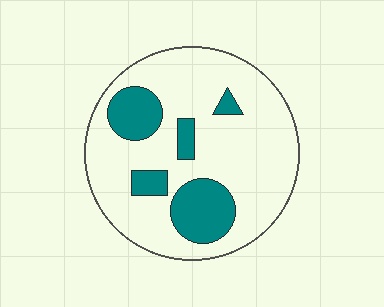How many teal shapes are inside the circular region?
5.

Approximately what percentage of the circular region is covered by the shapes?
Approximately 20%.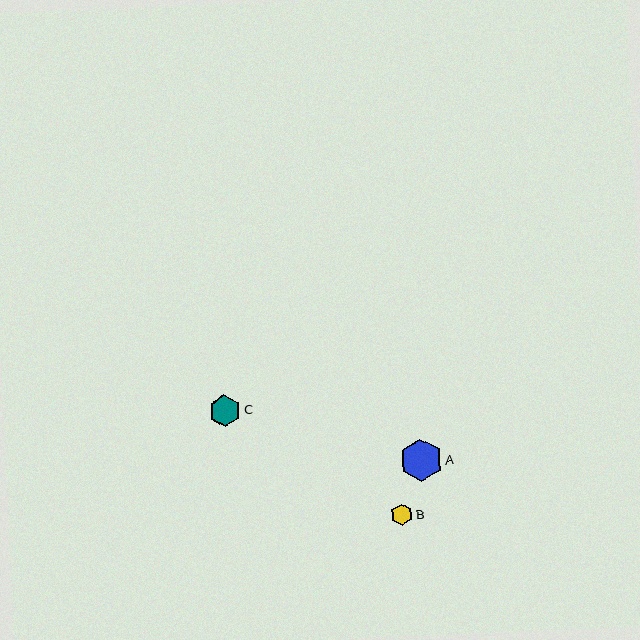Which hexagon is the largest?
Hexagon A is the largest with a size of approximately 43 pixels.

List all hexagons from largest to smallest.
From largest to smallest: A, C, B.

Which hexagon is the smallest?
Hexagon B is the smallest with a size of approximately 21 pixels.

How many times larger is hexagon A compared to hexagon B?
Hexagon A is approximately 2.0 times the size of hexagon B.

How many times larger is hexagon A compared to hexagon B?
Hexagon A is approximately 2.0 times the size of hexagon B.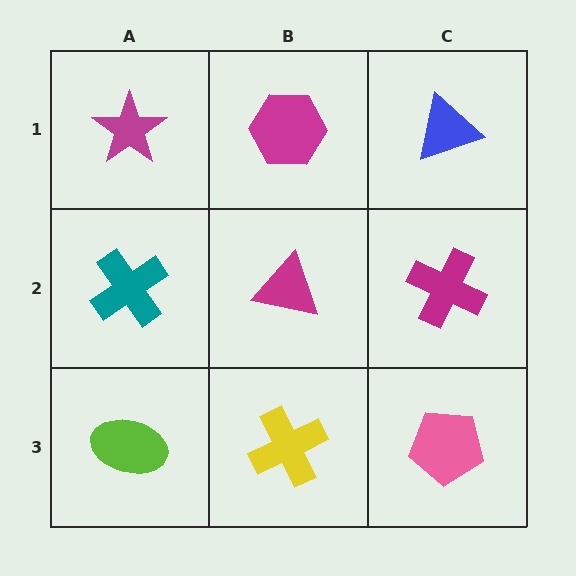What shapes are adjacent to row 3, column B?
A magenta triangle (row 2, column B), a lime ellipse (row 3, column A), a pink pentagon (row 3, column C).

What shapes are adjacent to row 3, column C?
A magenta cross (row 2, column C), a yellow cross (row 3, column B).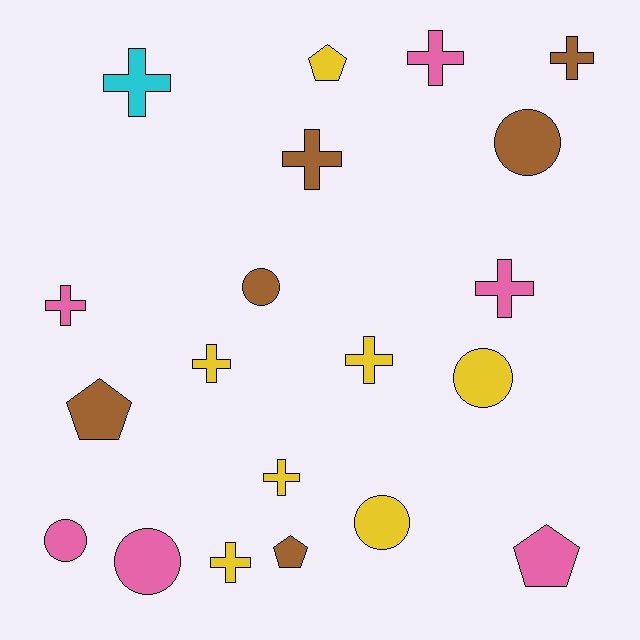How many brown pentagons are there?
There are 2 brown pentagons.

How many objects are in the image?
There are 20 objects.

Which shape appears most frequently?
Cross, with 10 objects.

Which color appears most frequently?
Yellow, with 7 objects.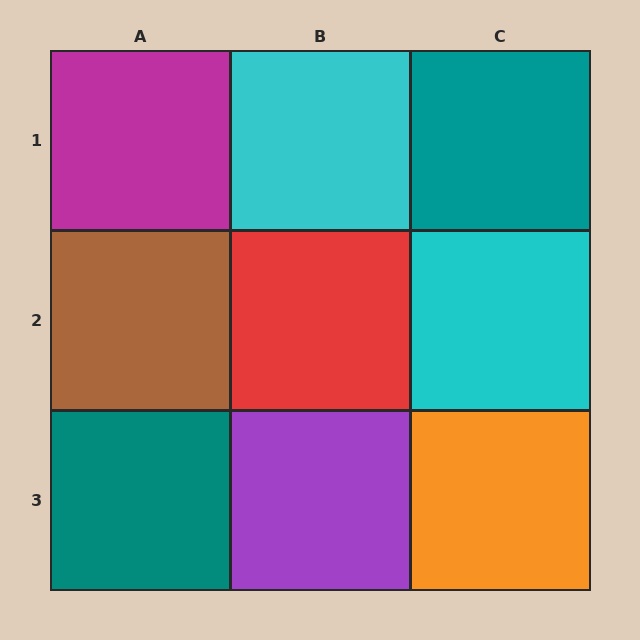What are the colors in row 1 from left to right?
Magenta, cyan, teal.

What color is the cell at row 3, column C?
Orange.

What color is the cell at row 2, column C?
Cyan.